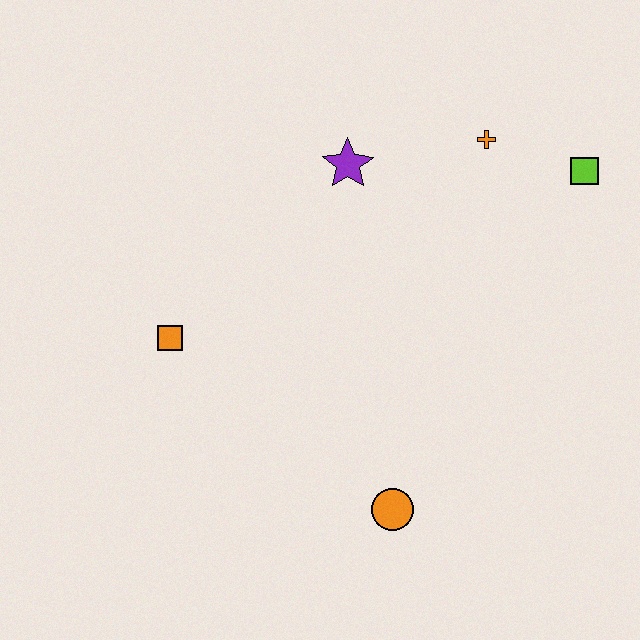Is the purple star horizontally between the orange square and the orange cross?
Yes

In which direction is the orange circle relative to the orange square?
The orange circle is to the right of the orange square.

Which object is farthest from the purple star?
The orange circle is farthest from the purple star.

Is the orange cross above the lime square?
Yes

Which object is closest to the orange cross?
The lime square is closest to the orange cross.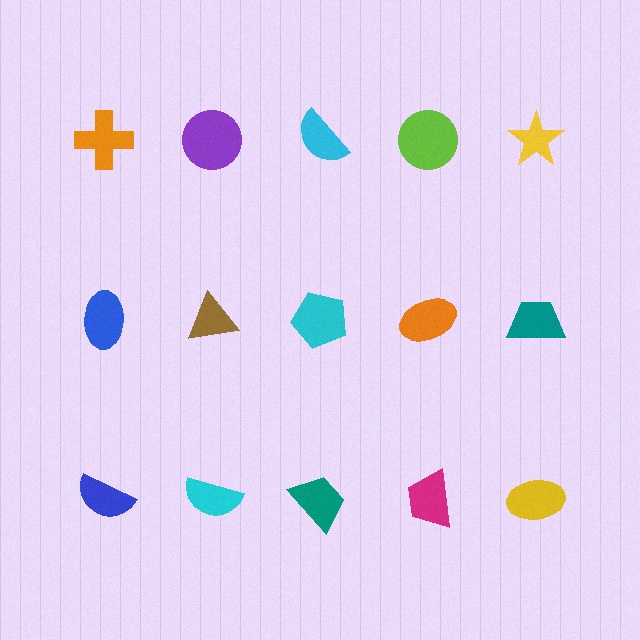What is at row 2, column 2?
A brown triangle.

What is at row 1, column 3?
A cyan semicircle.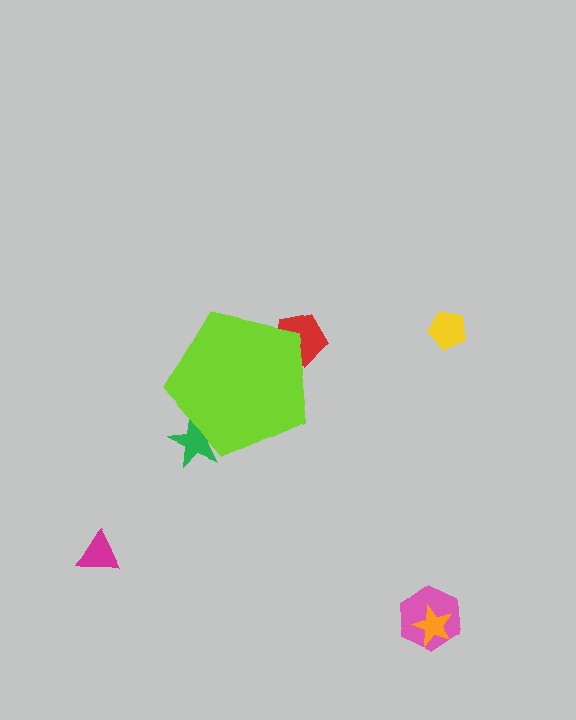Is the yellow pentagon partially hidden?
No, the yellow pentagon is fully visible.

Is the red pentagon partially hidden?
Yes, the red pentagon is partially hidden behind the lime pentagon.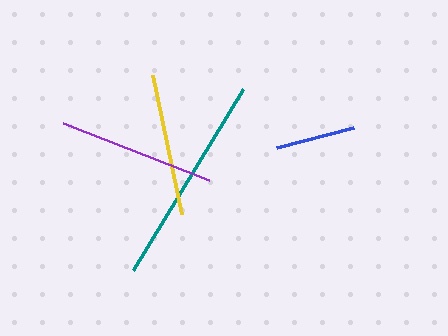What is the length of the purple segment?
The purple segment is approximately 157 pixels long.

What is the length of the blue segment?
The blue segment is approximately 79 pixels long.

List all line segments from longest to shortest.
From longest to shortest: teal, purple, yellow, blue.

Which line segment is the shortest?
The blue line is the shortest at approximately 79 pixels.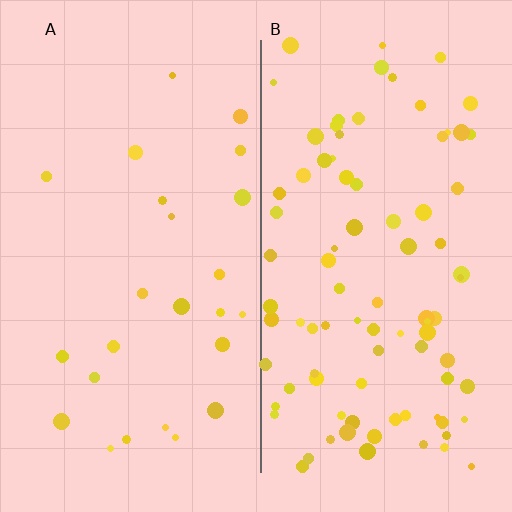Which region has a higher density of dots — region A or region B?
B (the right).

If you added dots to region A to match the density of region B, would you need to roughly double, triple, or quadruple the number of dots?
Approximately quadruple.